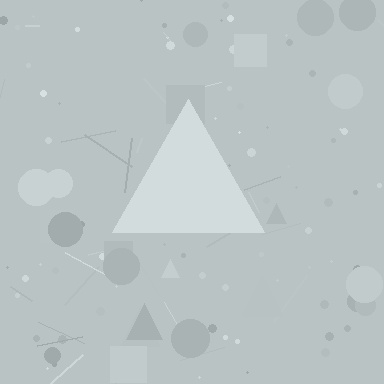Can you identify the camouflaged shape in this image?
The camouflaged shape is a triangle.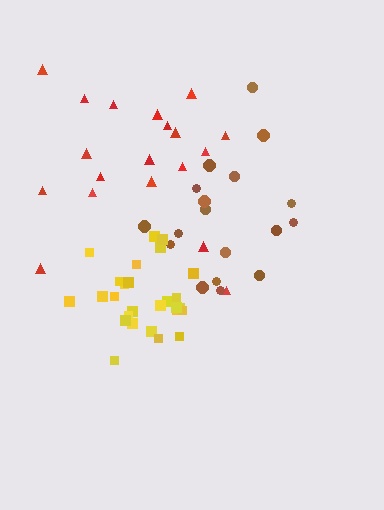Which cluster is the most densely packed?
Yellow.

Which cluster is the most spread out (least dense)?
Red.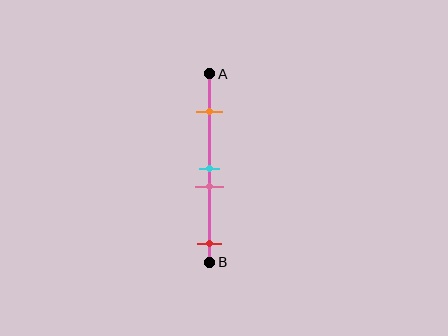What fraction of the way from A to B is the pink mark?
The pink mark is approximately 60% (0.6) of the way from A to B.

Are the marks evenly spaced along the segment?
No, the marks are not evenly spaced.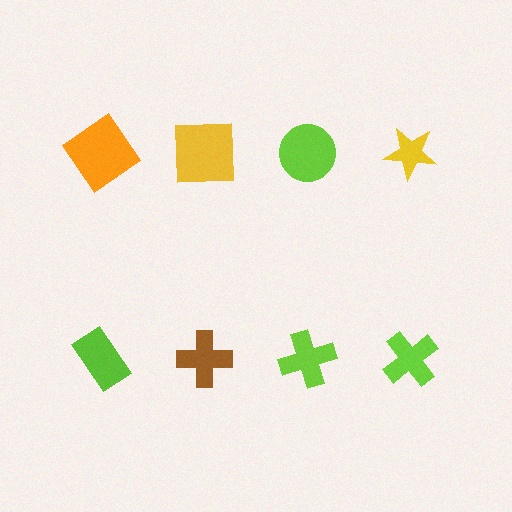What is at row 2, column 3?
A lime cross.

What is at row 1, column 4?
A yellow star.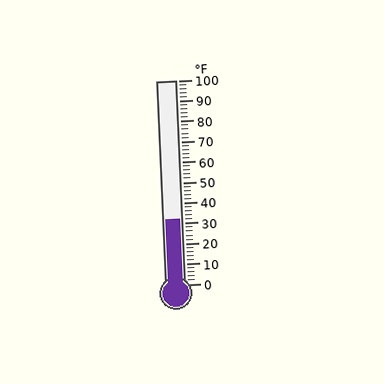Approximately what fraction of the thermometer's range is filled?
The thermometer is filled to approximately 30% of its range.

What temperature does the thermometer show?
The thermometer shows approximately 32°F.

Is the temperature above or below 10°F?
The temperature is above 10°F.